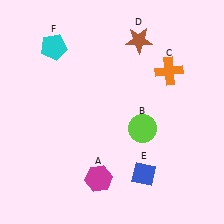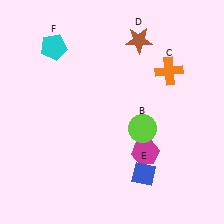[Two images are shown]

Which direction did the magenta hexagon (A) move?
The magenta hexagon (A) moved right.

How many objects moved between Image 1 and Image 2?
1 object moved between the two images.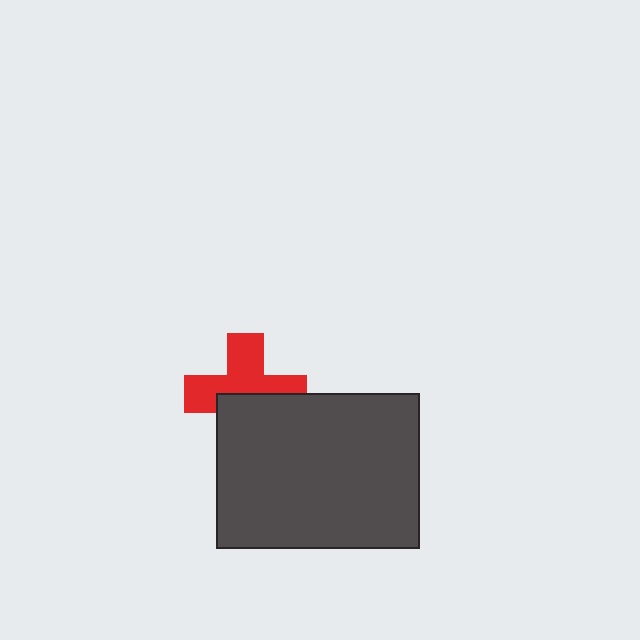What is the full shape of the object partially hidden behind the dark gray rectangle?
The partially hidden object is a red cross.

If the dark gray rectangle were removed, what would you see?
You would see the complete red cross.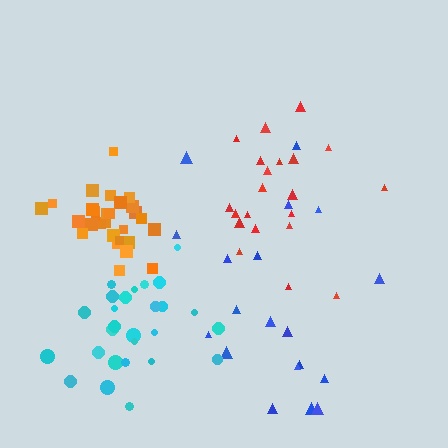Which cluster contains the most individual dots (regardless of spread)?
Orange (30).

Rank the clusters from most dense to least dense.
orange, cyan, red, blue.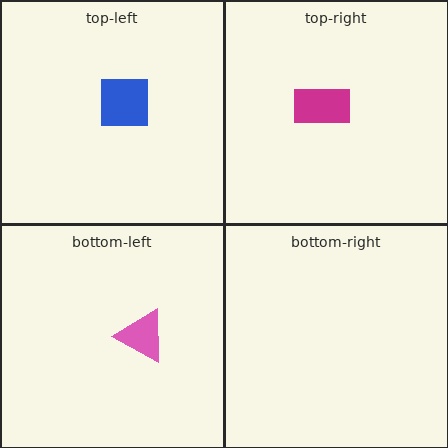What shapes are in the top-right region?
The magenta rectangle.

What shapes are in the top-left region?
The blue square.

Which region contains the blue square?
The top-left region.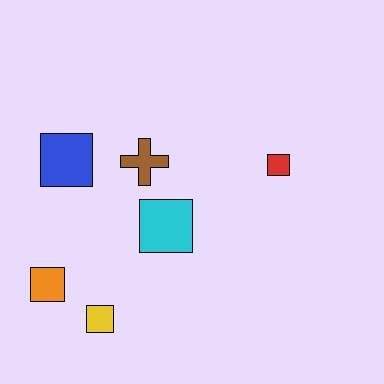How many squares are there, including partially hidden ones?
There are 5 squares.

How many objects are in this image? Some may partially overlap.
There are 6 objects.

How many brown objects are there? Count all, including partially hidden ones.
There is 1 brown object.